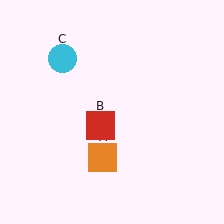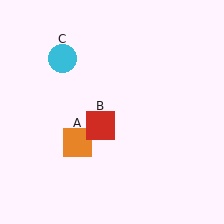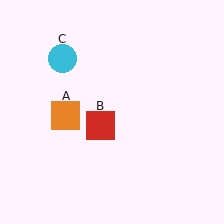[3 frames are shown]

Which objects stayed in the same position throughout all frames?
Red square (object B) and cyan circle (object C) remained stationary.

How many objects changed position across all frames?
1 object changed position: orange square (object A).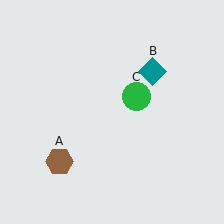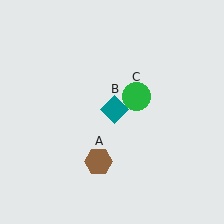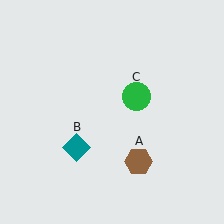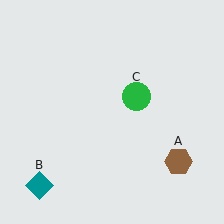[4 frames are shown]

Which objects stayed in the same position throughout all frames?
Green circle (object C) remained stationary.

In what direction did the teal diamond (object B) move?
The teal diamond (object B) moved down and to the left.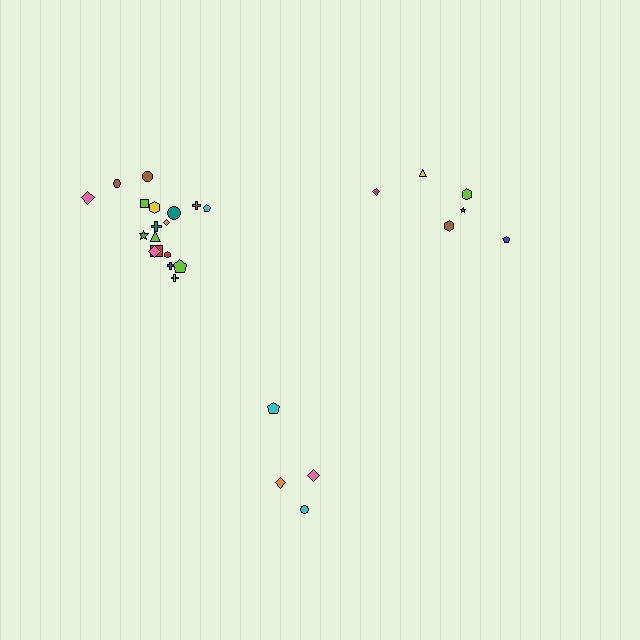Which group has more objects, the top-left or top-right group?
The top-left group.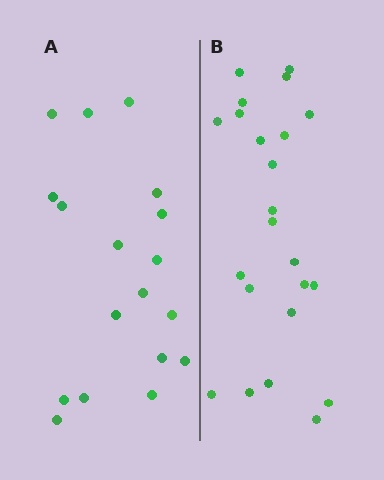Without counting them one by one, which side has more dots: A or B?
Region B (the right region) has more dots.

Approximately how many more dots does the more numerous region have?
Region B has about 5 more dots than region A.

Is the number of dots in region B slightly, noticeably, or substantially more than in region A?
Region B has noticeably more, but not dramatically so. The ratio is roughly 1.3 to 1.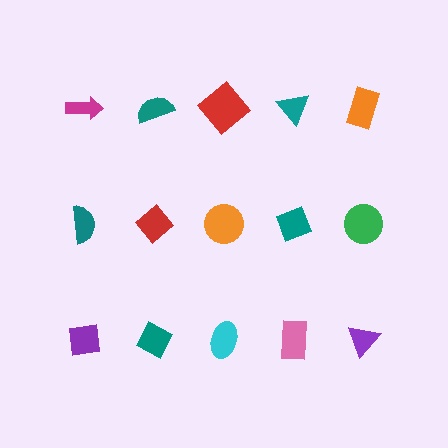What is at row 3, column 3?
A cyan ellipse.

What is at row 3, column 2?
A teal diamond.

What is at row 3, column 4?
A pink rectangle.